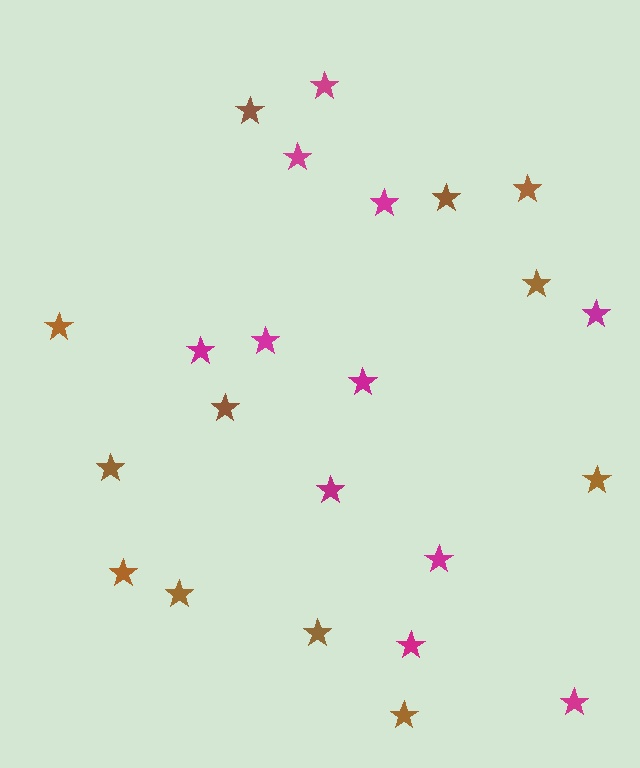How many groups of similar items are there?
There are 2 groups: one group of brown stars (12) and one group of magenta stars (11).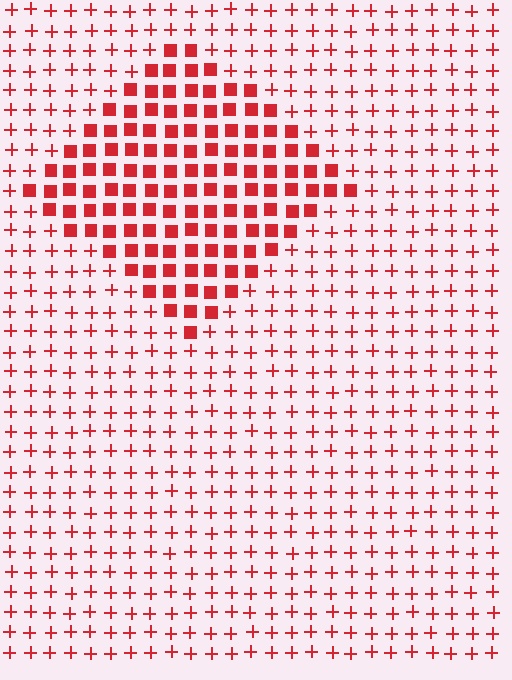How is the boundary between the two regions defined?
The boundary is defined by a change in element shape: squares inside vs. plus signs outside. All elements share the same color and spacing.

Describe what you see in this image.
The image is filled with small red elements arranged in a uniform grid. A diamond-shaped region contains squares, while the surrounding area contains plus signs. The boundary is defined purely by the change in element shape.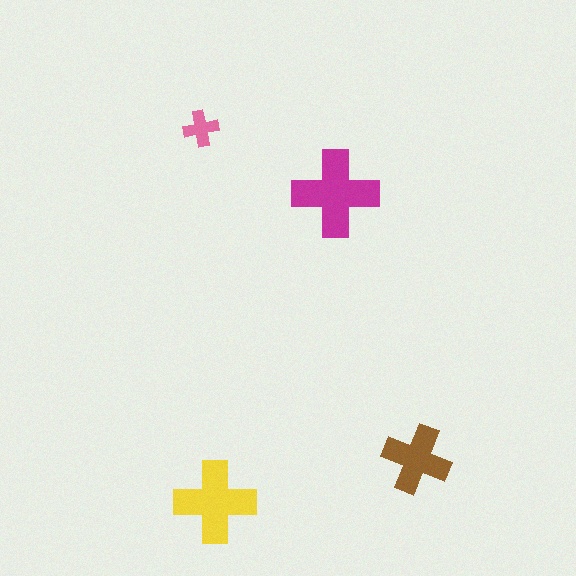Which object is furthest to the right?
The brown cross is rightmost.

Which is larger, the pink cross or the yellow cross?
The yellow one.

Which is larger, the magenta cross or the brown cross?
The magenta one.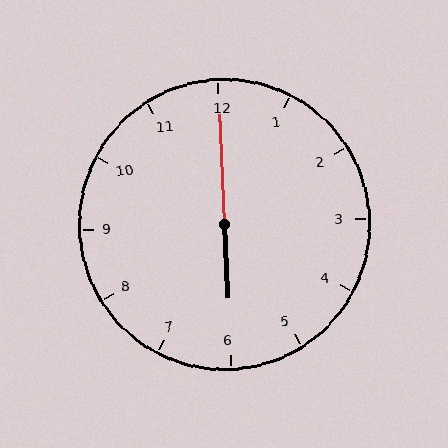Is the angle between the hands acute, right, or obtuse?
It is obtuse.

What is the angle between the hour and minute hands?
Approximately 180 degrees.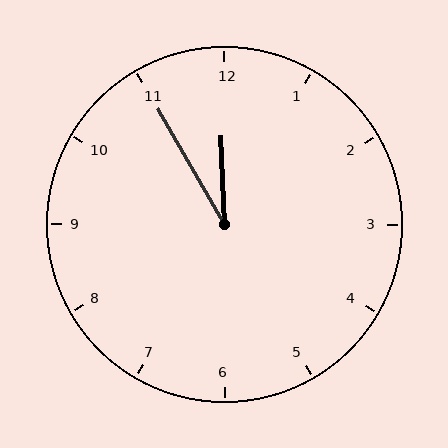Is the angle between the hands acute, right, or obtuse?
It is acute.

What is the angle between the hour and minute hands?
Approximately 28 degrees.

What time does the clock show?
11:55.